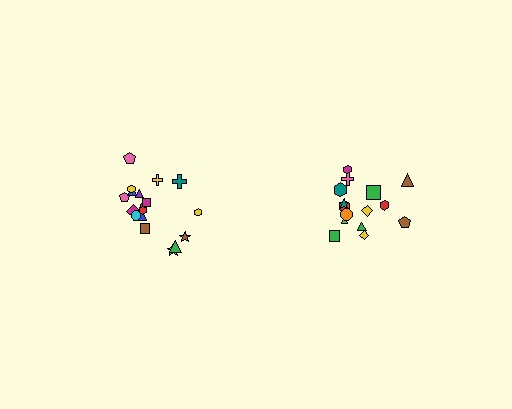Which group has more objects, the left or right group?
The left group.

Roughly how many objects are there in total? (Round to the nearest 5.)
Roughly 35 objects in total.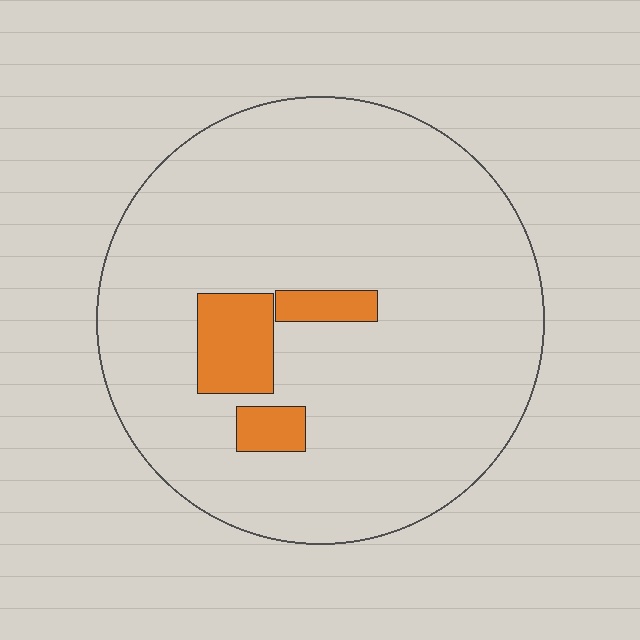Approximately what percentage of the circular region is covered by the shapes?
Approximately 10%.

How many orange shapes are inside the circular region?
3.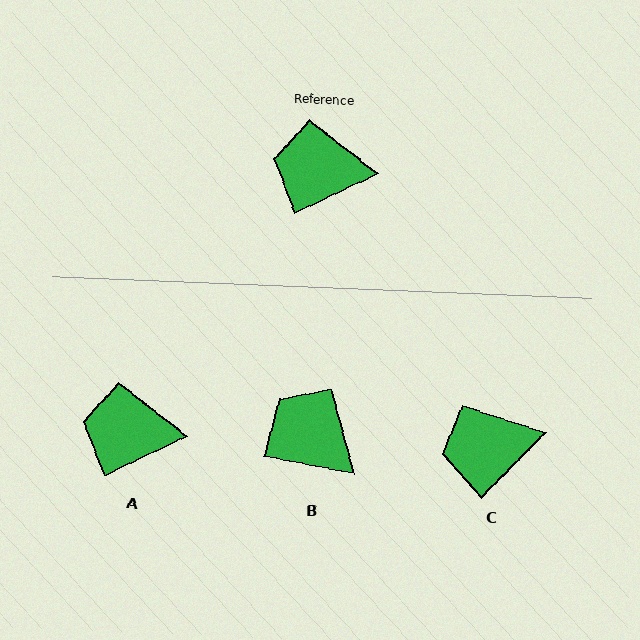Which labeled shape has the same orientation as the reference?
A.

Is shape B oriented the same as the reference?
No, it is off by about 36 degrees.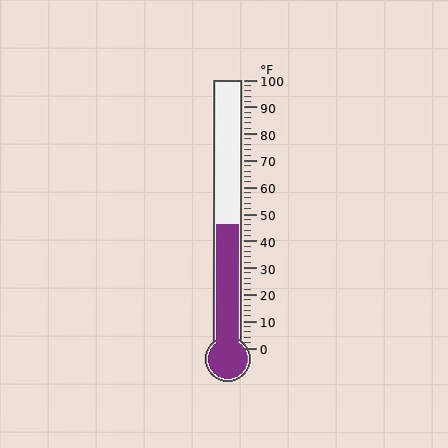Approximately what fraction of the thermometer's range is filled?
The thermometer is filled to approximately 45% of its range.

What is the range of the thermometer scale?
The thermometer scale ranges from 0°F to 100°F.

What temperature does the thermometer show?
The thermometer shows approximately 46°F.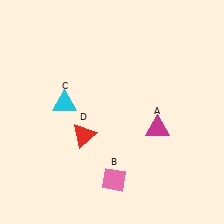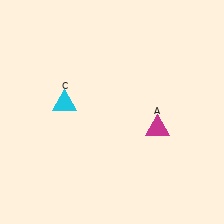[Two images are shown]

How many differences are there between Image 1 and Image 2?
There are 2 differences between the two images.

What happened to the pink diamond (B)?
The pink diamond (B) was removed in Image 2. It was in the bottom-right area of Image 1.